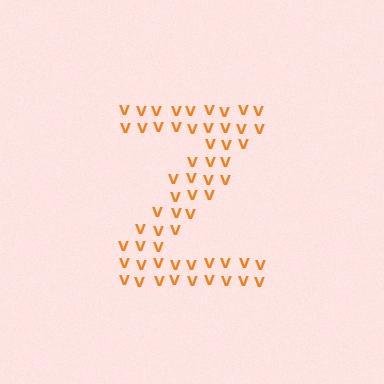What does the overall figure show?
The overall figure shows the letter Z.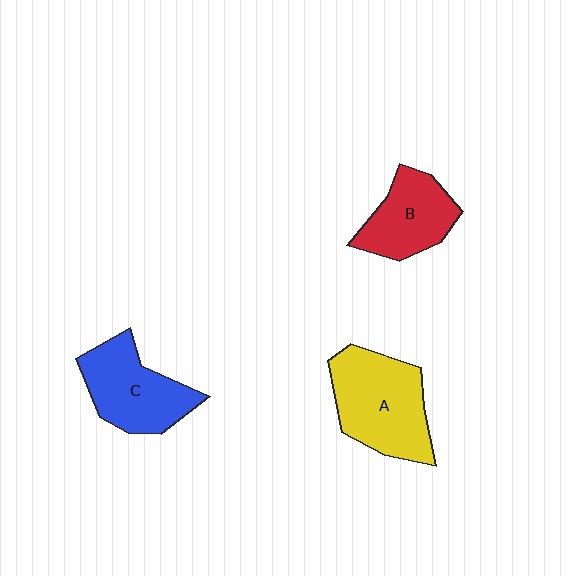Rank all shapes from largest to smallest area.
From largest to smallest: A (yellow), C (blue), B (red).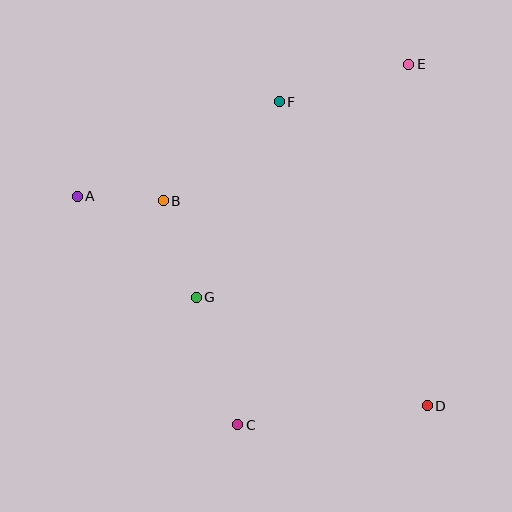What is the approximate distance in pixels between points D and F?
The distance between D and F is approximately 338 pixels.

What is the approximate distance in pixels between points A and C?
The distance between A and C is approximately 279 pixels.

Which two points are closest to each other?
Points A and B are closest to each other.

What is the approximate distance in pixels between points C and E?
The distance between C and E is approximately 399 pixels.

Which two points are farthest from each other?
Points A and D are farthest from each other.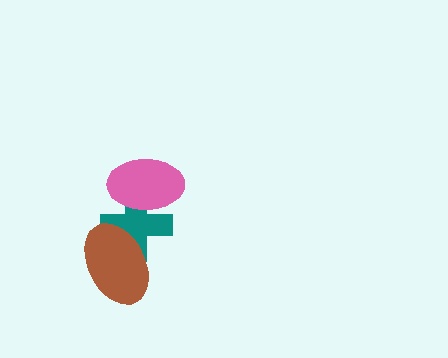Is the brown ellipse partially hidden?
No, no other shape covers it.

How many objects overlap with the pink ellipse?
1 object overlaps with the pink ellipse.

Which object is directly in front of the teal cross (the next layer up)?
The brown ellipse is directly in front of the teal cross.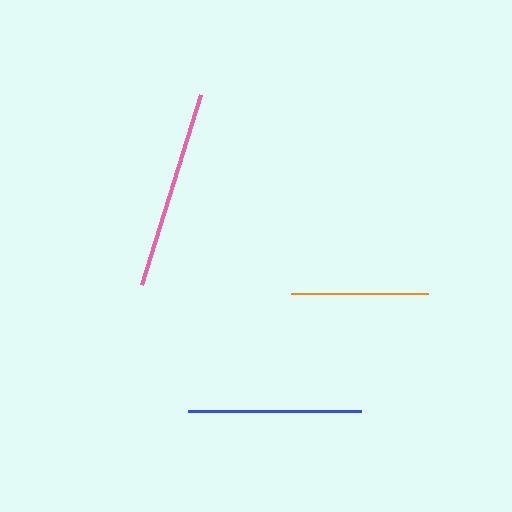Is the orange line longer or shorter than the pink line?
The pink line is longer than the orange line.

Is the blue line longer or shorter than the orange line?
The blue line is longer than the orange line.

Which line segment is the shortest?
The orange line is the shortest at approximately 137 pixels.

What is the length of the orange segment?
The orange segment is approximately 137 pixels long.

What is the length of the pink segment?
The pink segment is approximately 198 pixels long.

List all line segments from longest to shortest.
From longest to shortest: pink, blue, orange.